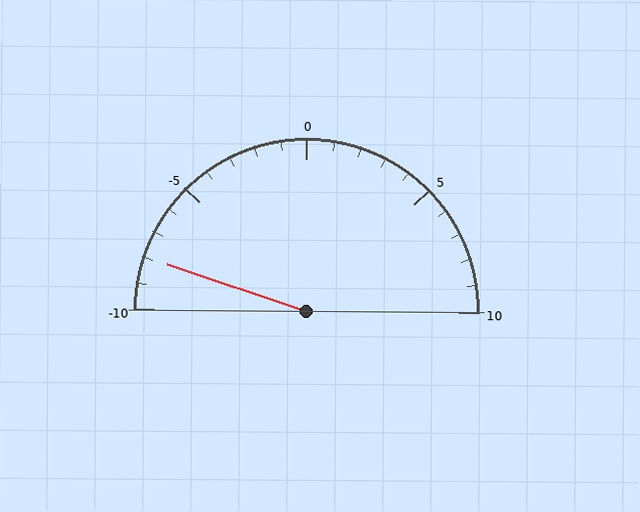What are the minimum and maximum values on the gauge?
The gauge ranges from -10 to 10.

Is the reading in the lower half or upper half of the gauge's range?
The reading is in the lower half of the range (-10 to 10).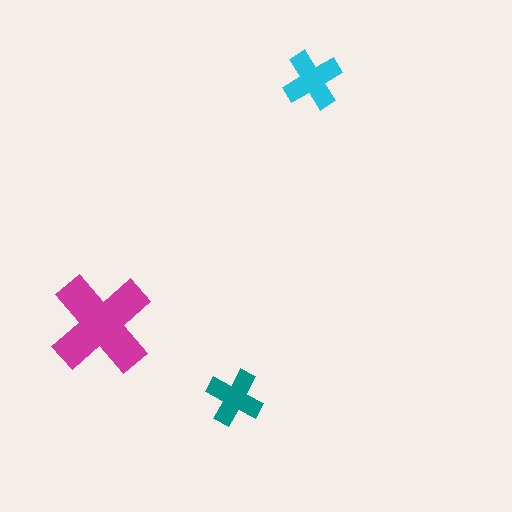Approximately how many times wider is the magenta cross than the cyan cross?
About 1.5 times wider.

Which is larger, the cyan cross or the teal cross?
The cyan one.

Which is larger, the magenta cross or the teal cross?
The magenta one.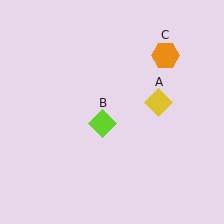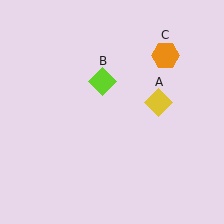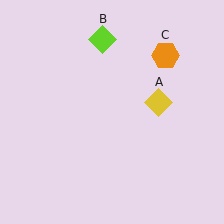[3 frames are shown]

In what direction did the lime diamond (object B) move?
The lime diamond (object B) moved up.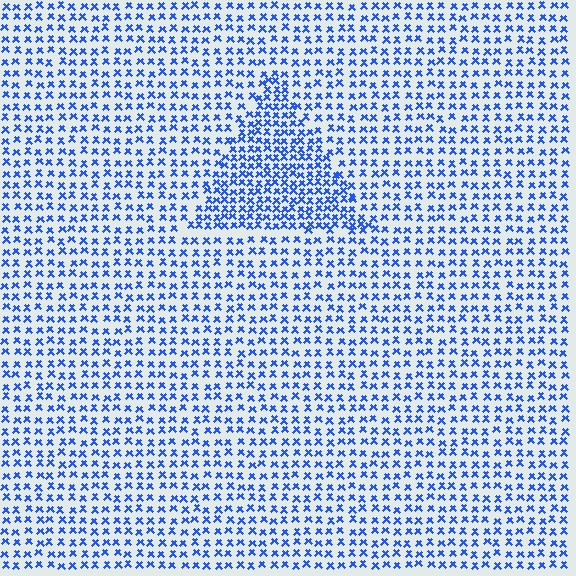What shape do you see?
I see a triangle.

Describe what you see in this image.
The image contains small blue elements arranged at two different densities. A triangle-shaped region is visible where the elements are more densely packed than the surrounding area.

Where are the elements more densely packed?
The elements are more densely packed inside the triangle boundary.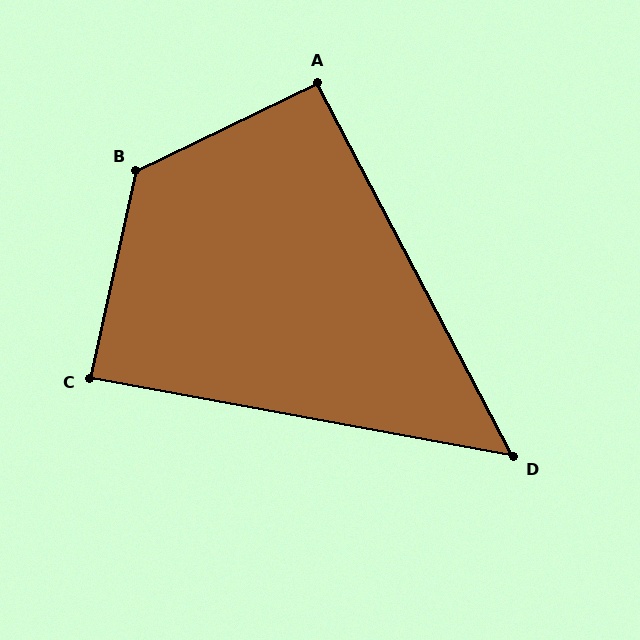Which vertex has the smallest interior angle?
D, at approximately 52 degrees.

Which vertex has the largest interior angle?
B, at approximately 128 degrees.